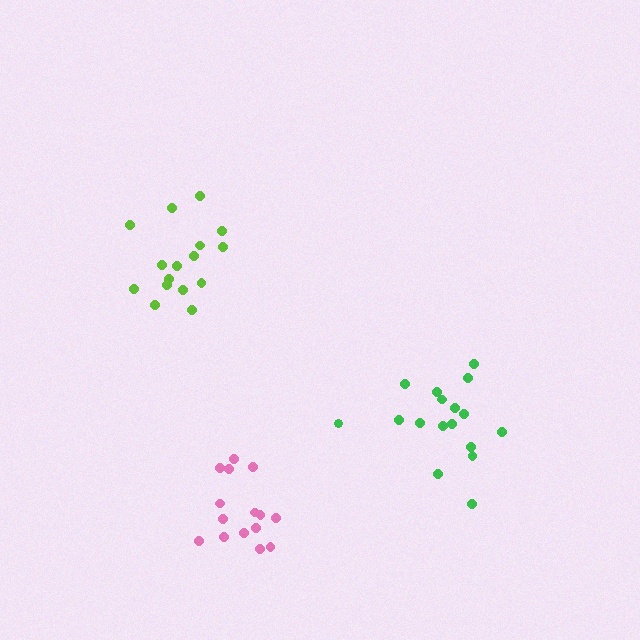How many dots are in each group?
Group 1: 15 dots, Group 2: 16 dots, Group 3: 17 dots (48 total).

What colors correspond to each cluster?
The clusters are colored: pink, lime, green.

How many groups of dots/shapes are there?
There are 3 groups.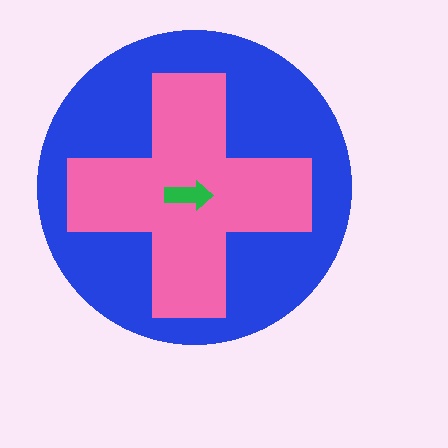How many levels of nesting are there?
3.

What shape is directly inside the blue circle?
The pink cross.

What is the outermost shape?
The blue circle.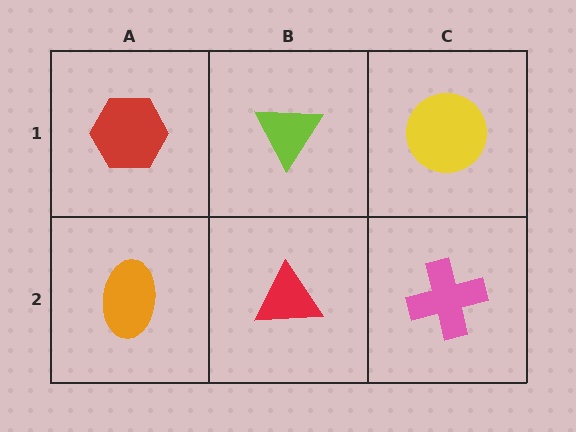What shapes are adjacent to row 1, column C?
A pink cross (row 2, column C), a lime triangle (row 1, column B).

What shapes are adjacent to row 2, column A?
A red hexagon (row 1, column A), a red triangle (row 2, column B).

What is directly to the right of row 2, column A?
A red triangle.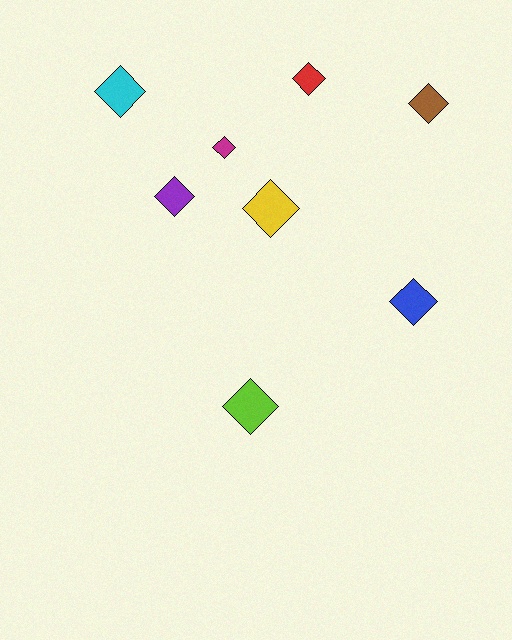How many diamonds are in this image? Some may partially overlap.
There are 8 diamonds.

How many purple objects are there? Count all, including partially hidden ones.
There is 1 purple object.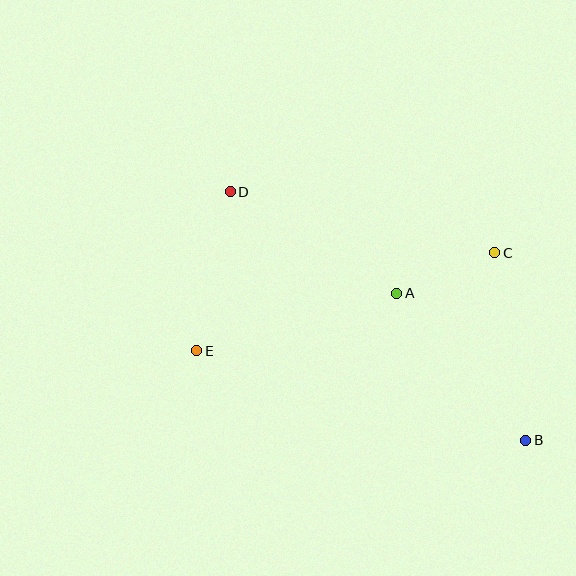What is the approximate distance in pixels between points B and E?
The distance between B and E is approximately 341 pixels.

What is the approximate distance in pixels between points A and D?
The distance between A and D is approximately 195 pixels.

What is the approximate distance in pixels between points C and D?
The distance between C and D is approximately 272 pixels.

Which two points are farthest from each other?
Points B and D are farthest from each other.